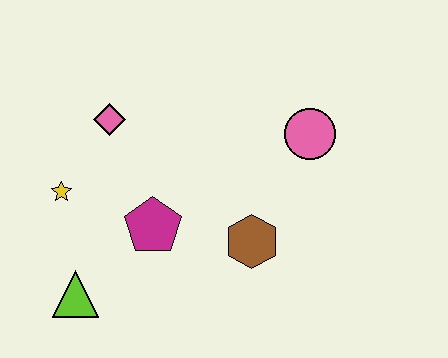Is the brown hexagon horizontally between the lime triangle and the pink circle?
Yes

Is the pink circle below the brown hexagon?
No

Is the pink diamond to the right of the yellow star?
Yes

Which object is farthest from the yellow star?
The pink circle is farthest from the yellow star.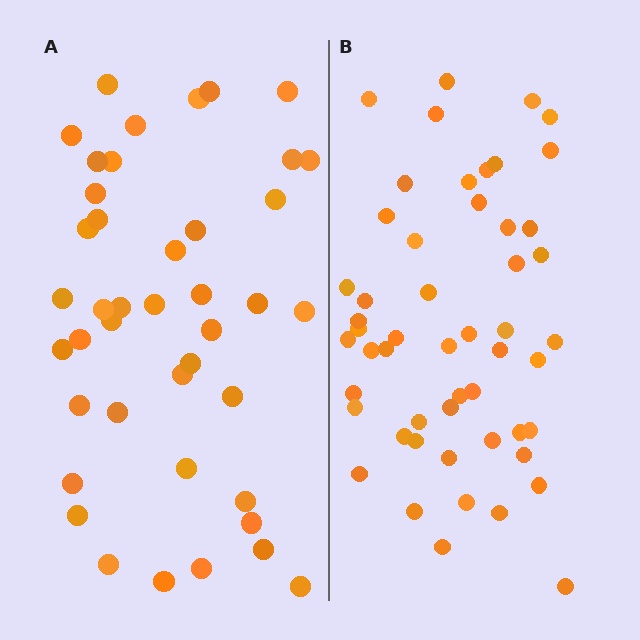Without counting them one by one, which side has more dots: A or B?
Region B (the right region) has more dots.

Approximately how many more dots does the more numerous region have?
Region B has roughly 10 or so more dots than region A.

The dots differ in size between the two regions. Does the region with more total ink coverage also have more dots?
No. Region A has more total ink coverage because its dots are larger, but region B actually contains more individual dots. Total area can be misleading — the number of items is what matters here.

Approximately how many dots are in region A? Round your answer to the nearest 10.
About 40 dots. (The exact count is 42, which rounds to 40.)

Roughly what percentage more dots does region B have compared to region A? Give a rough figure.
About 25% more.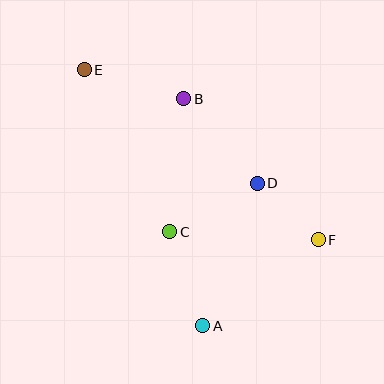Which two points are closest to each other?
Points D and F are closest to each other.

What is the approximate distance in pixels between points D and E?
The distance between D and E is approximately 207 pixels.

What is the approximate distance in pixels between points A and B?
The distance between A and B is approximately 228 pixels.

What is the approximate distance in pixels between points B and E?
The distance between B and E is approximately 103 pixels.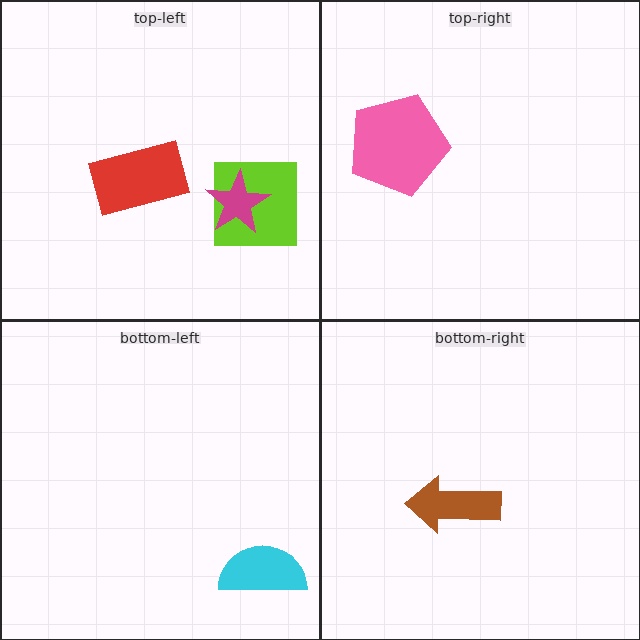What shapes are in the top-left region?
The red rectangle, the lime square, the magenta star.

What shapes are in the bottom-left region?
The cyan semicircle.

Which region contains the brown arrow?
The bottom-right region.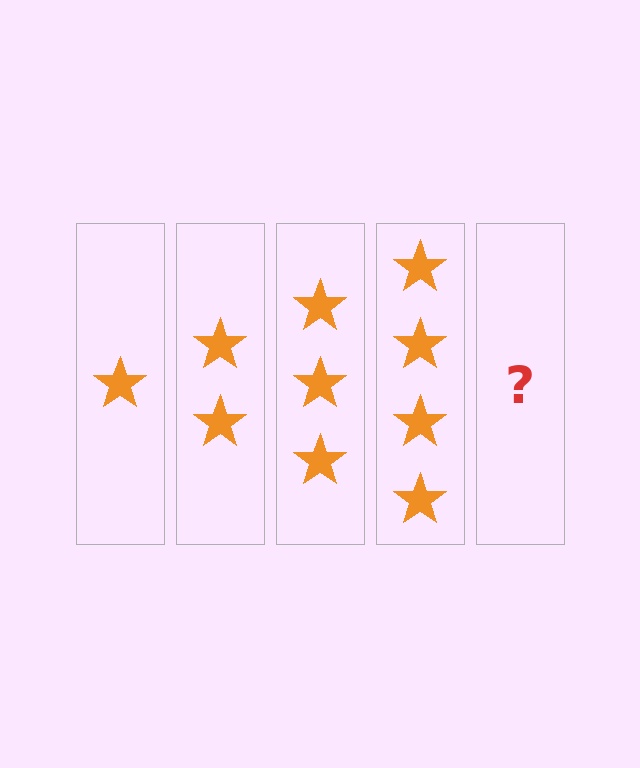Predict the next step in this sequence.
The next step is 5 stars.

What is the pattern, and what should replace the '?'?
The pattern is that each step adds one more star. The '?' should be 5 stars.